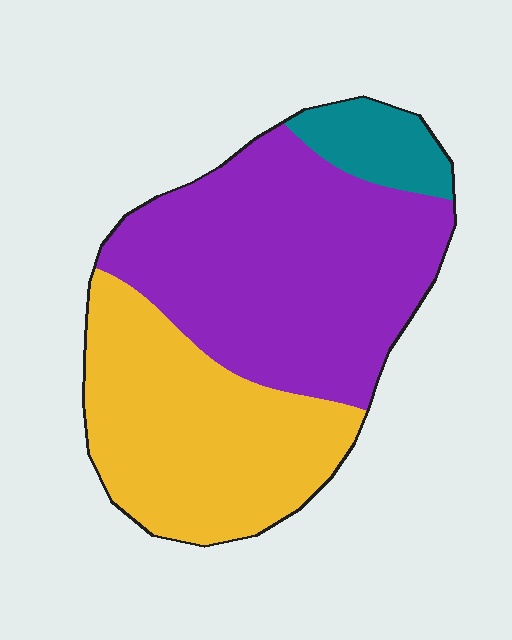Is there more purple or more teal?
Purple.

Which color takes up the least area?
Teal, at roughly 10%.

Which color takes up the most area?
Purple, at roughly 50%.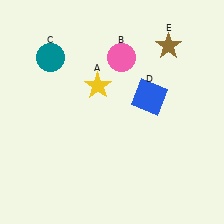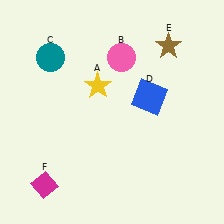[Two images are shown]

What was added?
A magenta diamond (F) was added in Image 2.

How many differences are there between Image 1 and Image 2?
There is 1 difference between the two images.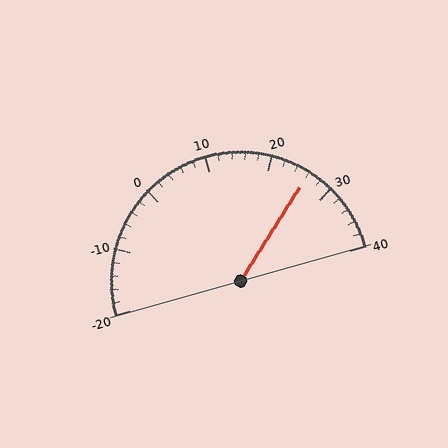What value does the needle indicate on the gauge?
The needle indicates approximately 26.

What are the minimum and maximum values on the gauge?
The gauge ranges from -20 to 40.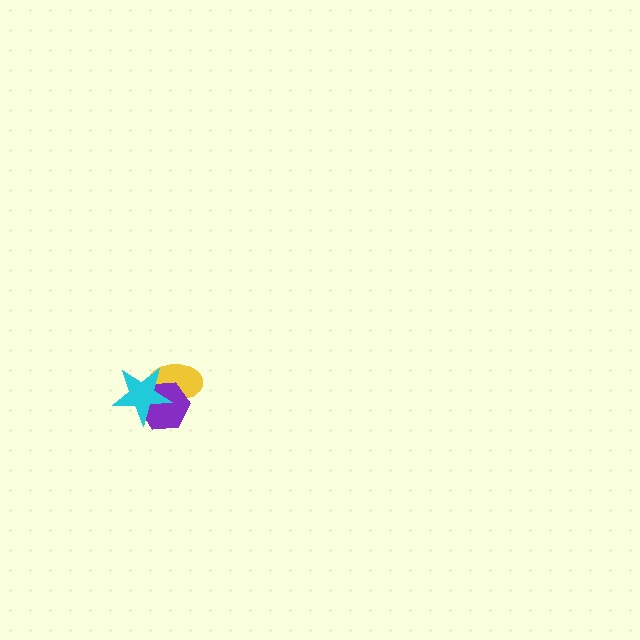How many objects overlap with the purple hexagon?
2 objects overlap with the purple hexagon.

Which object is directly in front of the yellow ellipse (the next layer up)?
The purple hexagon is directly in front of the yellow ellipse.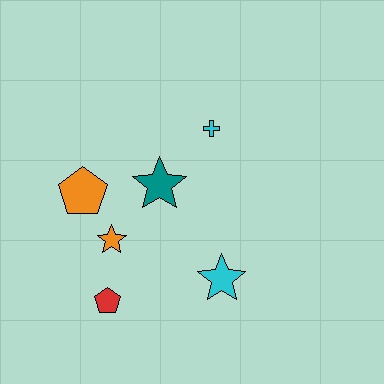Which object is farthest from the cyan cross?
The red pentagon is farthest from the cyan cross.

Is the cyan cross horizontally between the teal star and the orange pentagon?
No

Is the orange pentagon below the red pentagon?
No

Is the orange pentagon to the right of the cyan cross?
No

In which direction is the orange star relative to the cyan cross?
The orange star is below the cyan cross.